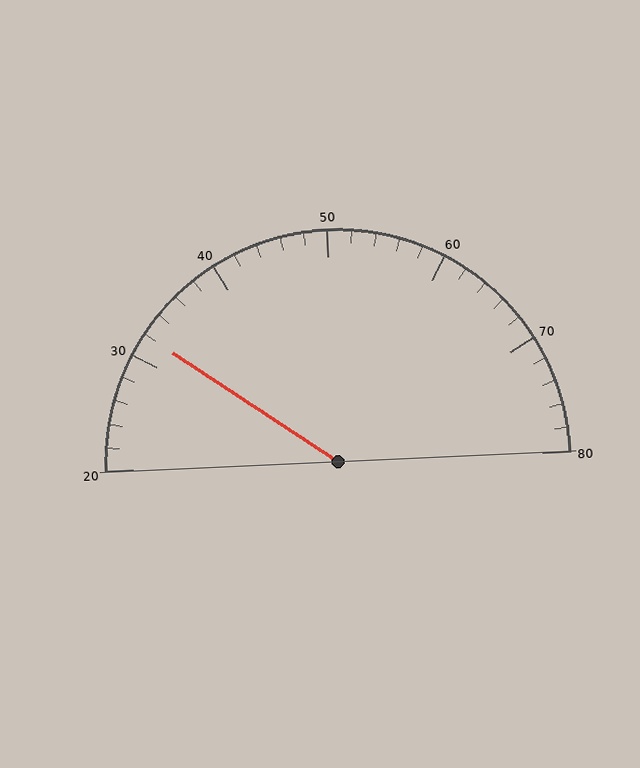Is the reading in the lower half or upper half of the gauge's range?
The reading is in the lower half of the range (20 to 80).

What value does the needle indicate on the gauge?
The needle indicates approximately 32.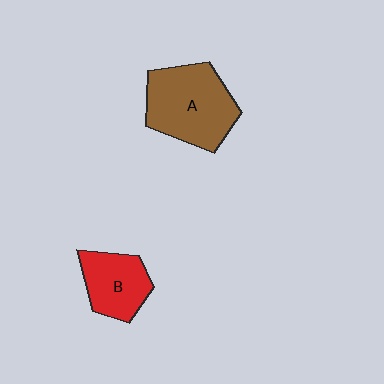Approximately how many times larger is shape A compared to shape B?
Approximately 1.6 times.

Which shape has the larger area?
Shape A (brown).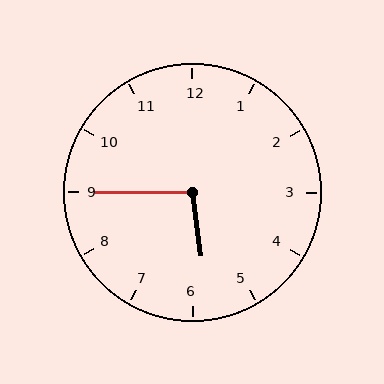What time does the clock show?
5:45.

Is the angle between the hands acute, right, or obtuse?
It is obtuse.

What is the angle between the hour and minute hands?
Approximately 98 degrees.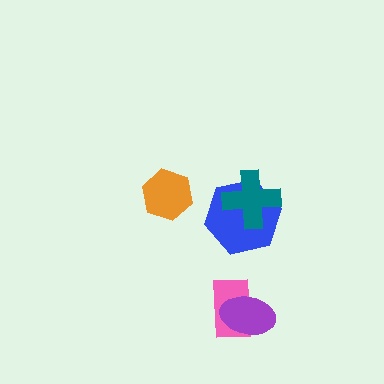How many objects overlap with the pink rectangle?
1 object overlaps with the pink rectangle.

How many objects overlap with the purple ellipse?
1 object overlaps with the purple ellipse.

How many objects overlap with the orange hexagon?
0 objects overlap with the orange hexagon.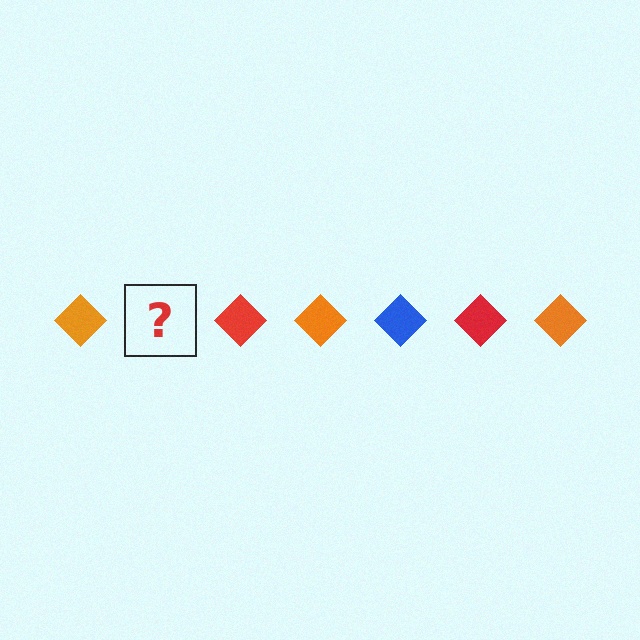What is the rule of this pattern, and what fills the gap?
The rule is that the pattern cycles through orange, blue, red diamonds. The gap should be filled with a blue diamond.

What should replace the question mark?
The question mark should be replaced with a blue diamond.